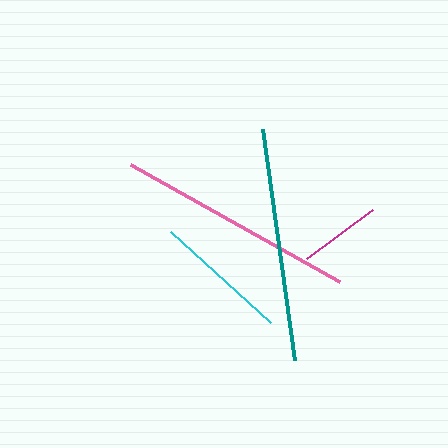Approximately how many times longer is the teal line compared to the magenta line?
The teal line is approximately 2.8 times the length of the magenta line.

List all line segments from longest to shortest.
From longest to shortest: pink, teal, cyan, magenta.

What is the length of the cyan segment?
The cyan segment is approximately 135 pixels long.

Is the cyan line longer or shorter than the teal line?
The teal line is longer than the cyan line.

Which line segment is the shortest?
The magenta line is the shortest at approximately 83 pixels.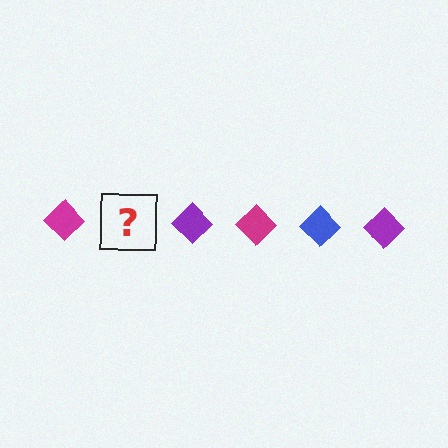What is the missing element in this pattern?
The missing element is a blue diamond.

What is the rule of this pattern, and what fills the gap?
The rule is that the pattern cycles through magenta, blue, purple diamonds. The gap should be filled with a blue diamond.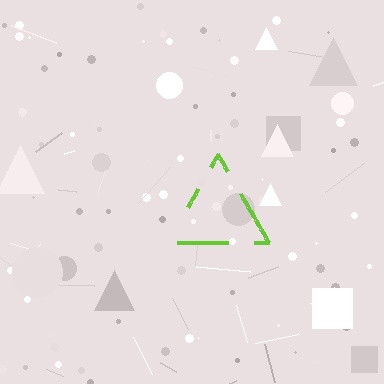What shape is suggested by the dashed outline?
The dashed outline suggests a triangle.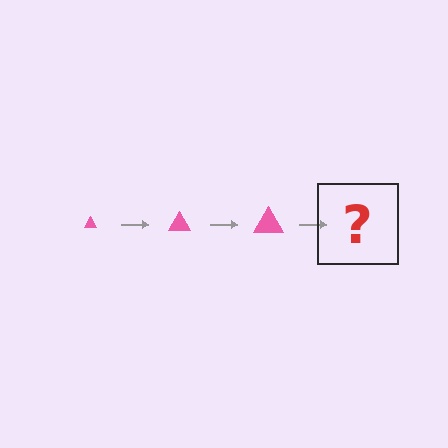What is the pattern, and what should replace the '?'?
The pattern is that the triangle gets progressively larger each step. The '?' should be a pink triangle, larger than the previous one.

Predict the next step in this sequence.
The next step is a pink triangle, larger than the previous one.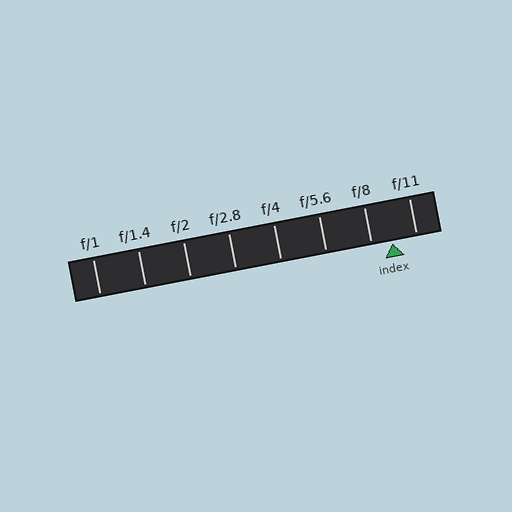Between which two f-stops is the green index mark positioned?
The index mark is between f/8 and f/11.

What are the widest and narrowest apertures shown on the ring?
The widest aperture shown is f/1 and the narrowest is f/11.